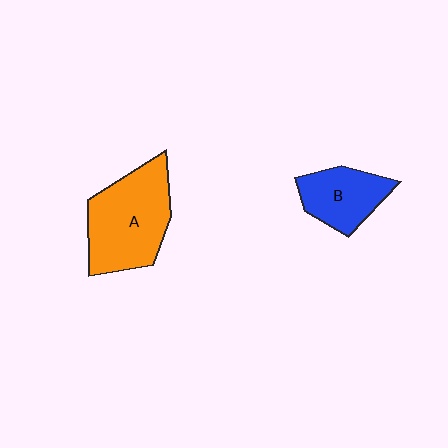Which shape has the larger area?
Shape A (orange).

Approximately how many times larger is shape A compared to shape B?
Approximately 1.7 times.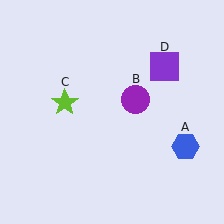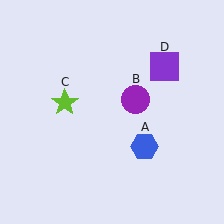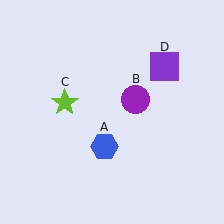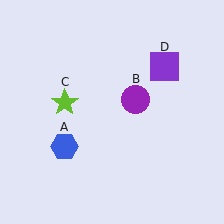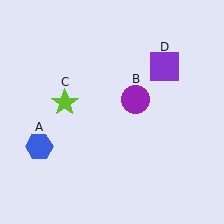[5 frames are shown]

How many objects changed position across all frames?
1 object changed position: blue hexagon (object A).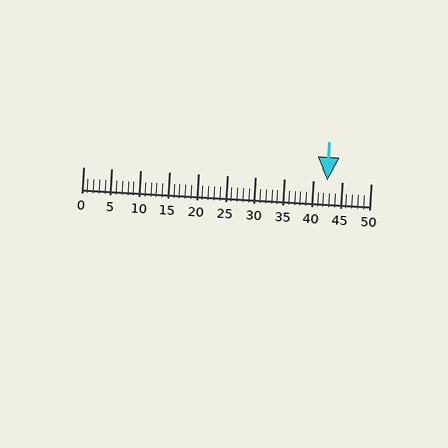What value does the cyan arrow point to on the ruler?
The cyan arrow points to approximately 42.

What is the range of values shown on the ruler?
The ruler shows values from 0 to 50.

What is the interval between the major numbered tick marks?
The major tick marks are spaced 5 units apart.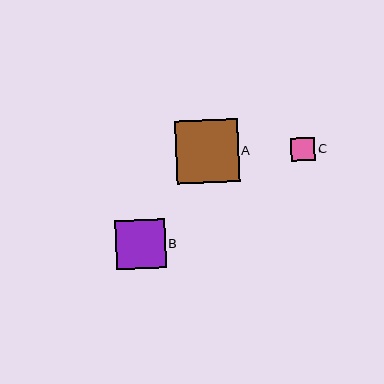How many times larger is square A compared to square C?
Square A is approximately 2.6 times the size of square C.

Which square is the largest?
Square A is the largest with a size of approximately 63 pixels.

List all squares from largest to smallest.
From largest to smallest: A, B, C.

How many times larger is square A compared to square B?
Square A is approximately 1.3 times the size of square B.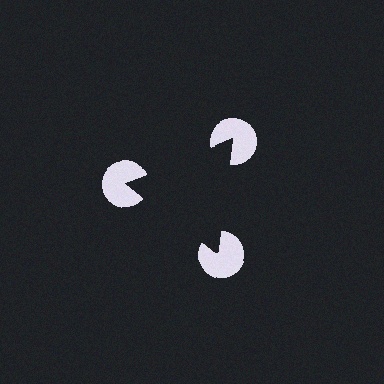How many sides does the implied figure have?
3 sides.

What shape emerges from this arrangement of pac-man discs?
An illusory triangle — its edges are inferred from the aligned wedge cuts in the pac-man discs, not physically drawn.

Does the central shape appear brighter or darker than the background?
It typically appears slightly darker than the background, even though no actual brightness change is drawn.